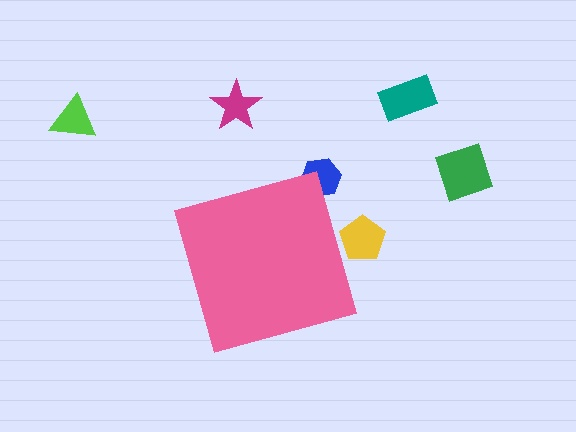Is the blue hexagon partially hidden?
Yes, the blue hexagon is partially hidden behind the pink diamond.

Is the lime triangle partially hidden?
No, the lime triangle is fully visible.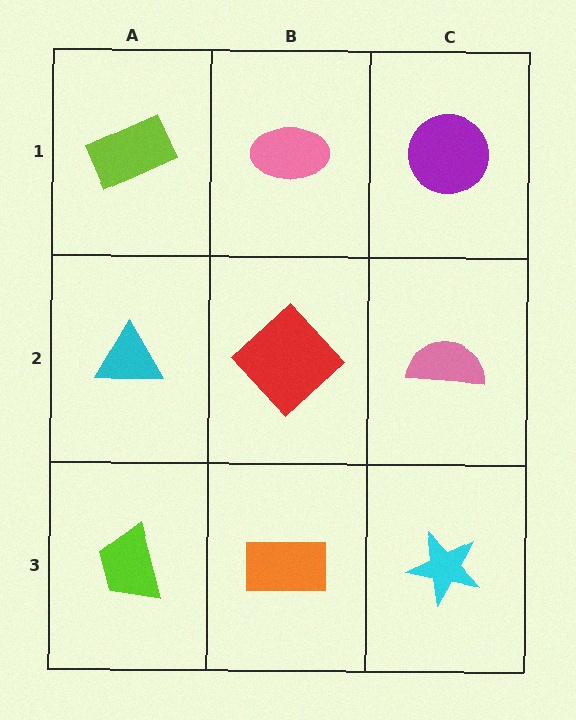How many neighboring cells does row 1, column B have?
3.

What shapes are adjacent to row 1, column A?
A cyan triangle (row 2, column A), a pink ellipse (row 1, column B).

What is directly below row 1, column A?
A cyan triangle.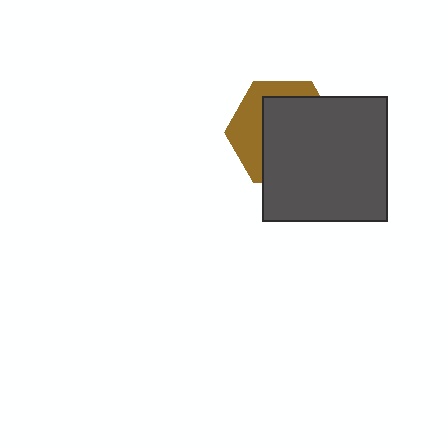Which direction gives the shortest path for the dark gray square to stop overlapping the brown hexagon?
Moving toward the lower-right gives the shortest separation.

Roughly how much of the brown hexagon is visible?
A small part of it is visible (roughly 35%).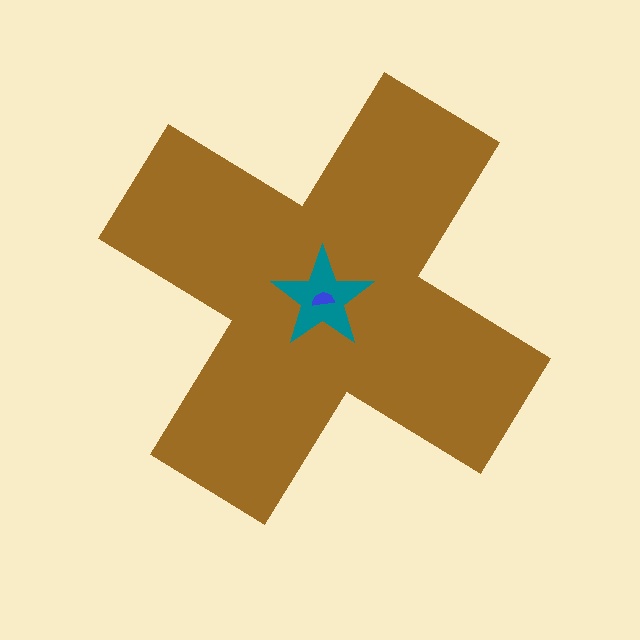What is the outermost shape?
The brown cross.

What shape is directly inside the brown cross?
The teal star.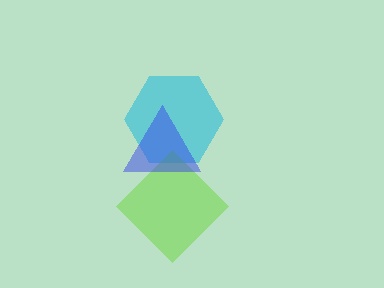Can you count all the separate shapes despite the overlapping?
Yes, there are 3 separate shapes.